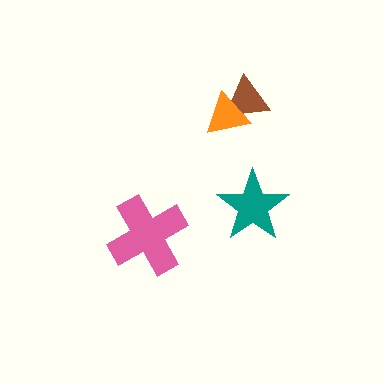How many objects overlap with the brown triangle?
1 object overlaps with the brown triangle.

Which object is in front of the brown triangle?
The orange triangle is in front of the brown triangle.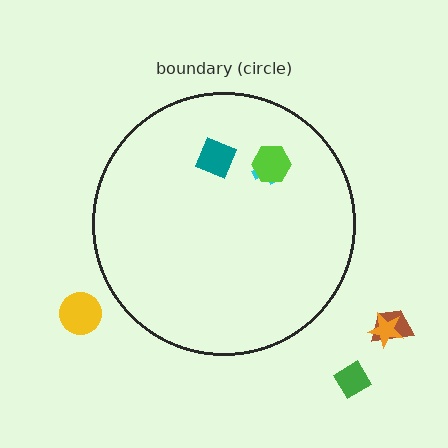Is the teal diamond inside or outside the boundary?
Inside.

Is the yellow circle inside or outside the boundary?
Outside.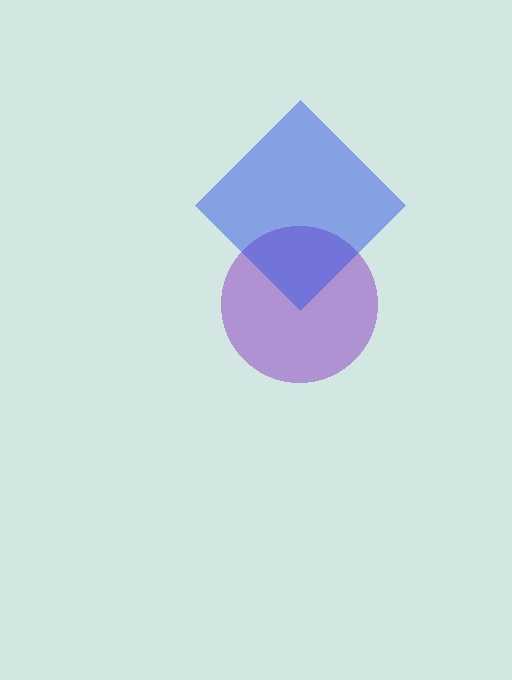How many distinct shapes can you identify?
There are 2 distinct shapes: a purple circle, a blue diamond.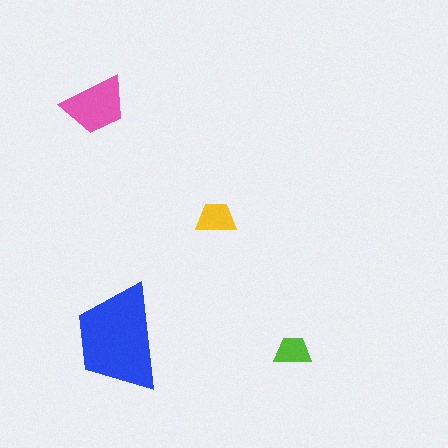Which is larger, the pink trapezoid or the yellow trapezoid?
The pink one.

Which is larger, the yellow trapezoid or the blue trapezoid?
The blue one.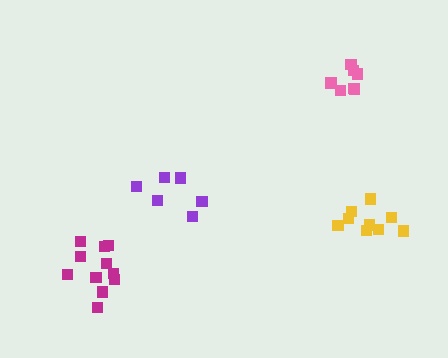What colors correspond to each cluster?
The clusters are colored: pink, purple, magenta, yellow.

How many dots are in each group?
Group 1: 7 dots, Group 2: 6 dots, Group 3: 11 dots, Group 4: 9 dots (33 total).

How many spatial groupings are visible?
There are 4 spatial groupings.